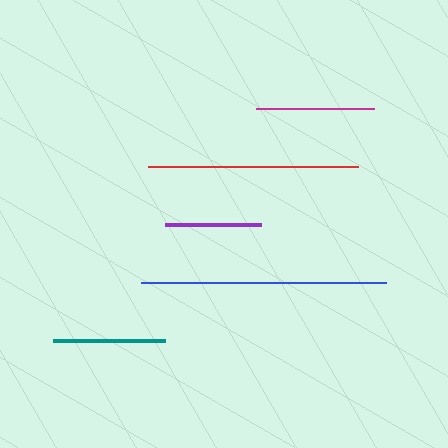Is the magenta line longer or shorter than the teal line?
The magenta line is longer than the teal line.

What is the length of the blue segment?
The blue segment is approximately 245 pixels long.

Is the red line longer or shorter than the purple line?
The red line is longer than the purple line.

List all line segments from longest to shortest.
From longest to shortest: blue, red, magenta, teal, purple.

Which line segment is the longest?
The blue line is the longest at approximately 245 pixels.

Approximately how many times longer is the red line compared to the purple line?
The red line is approximately 2.2 times the length of the purple line.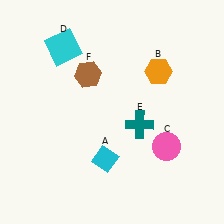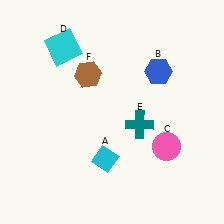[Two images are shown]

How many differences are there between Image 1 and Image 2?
There is 1 difference between the two images.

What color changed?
The hexagon (B) changed from orange in Image 1 to blue in Image 2.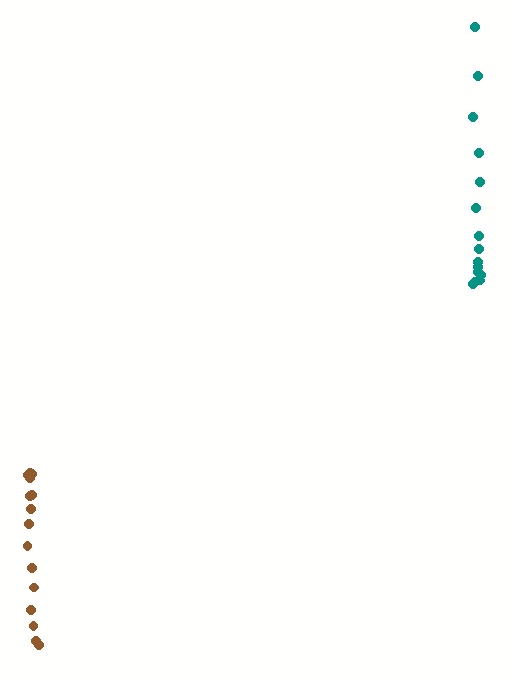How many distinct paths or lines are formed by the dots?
There are 2 distinct paths.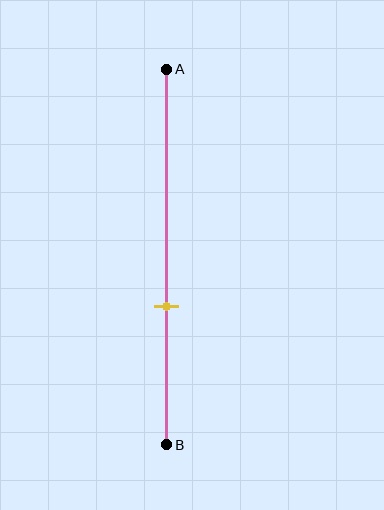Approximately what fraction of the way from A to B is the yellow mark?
The yellow mark is approximately 65% of the way from A to B.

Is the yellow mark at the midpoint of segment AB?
No, the mark is at about 65% from A, not at the 50% midpoint.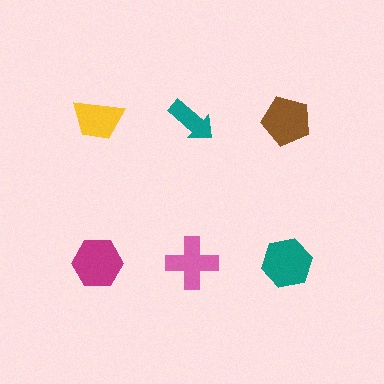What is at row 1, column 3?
A brown pentagon.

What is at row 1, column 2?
A teal arrow.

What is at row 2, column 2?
A pink cross.